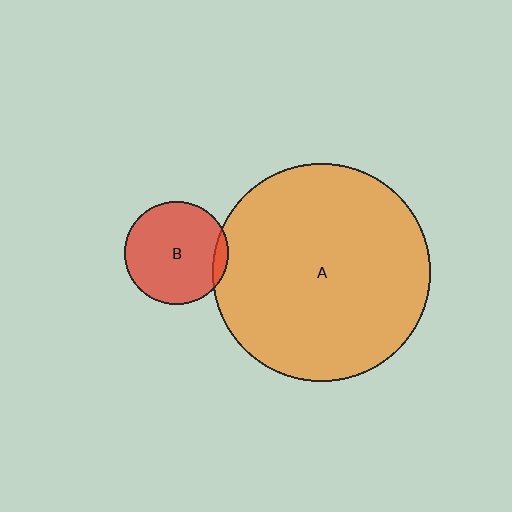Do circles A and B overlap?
Yes.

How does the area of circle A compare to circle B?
Approximately 4.5 times.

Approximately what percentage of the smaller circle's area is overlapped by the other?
Approximately 5%.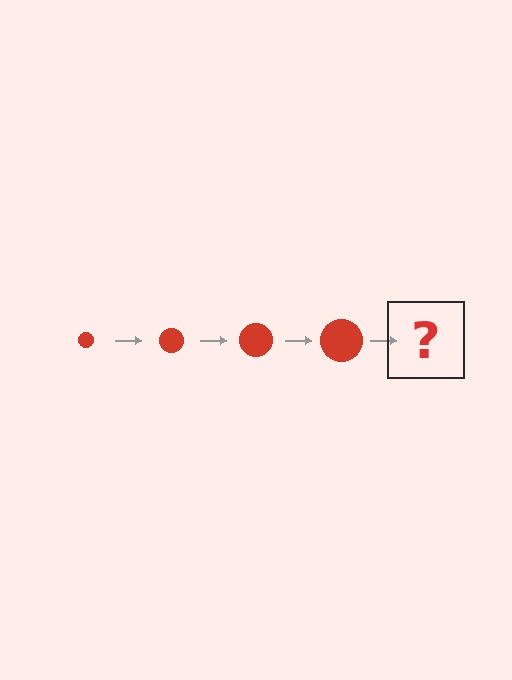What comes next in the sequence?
The next element should be a red circle, larger than the previous one.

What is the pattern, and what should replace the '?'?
The pattern is that the circle gets progressively larger each step. The '?' should be a red circle, larger than the previous one.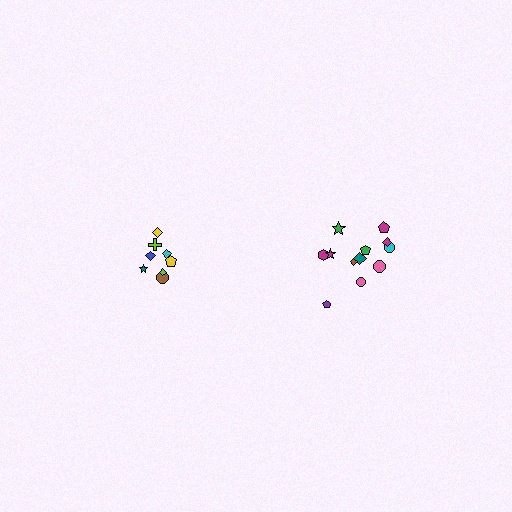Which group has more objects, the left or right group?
The right group.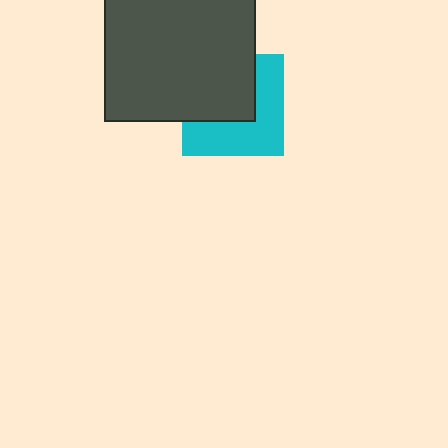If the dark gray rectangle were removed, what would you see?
You would see the complete cyan square.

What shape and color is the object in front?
The object in front is a dark gray rectangle.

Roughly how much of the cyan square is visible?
About half of it is visible (roughly 52%).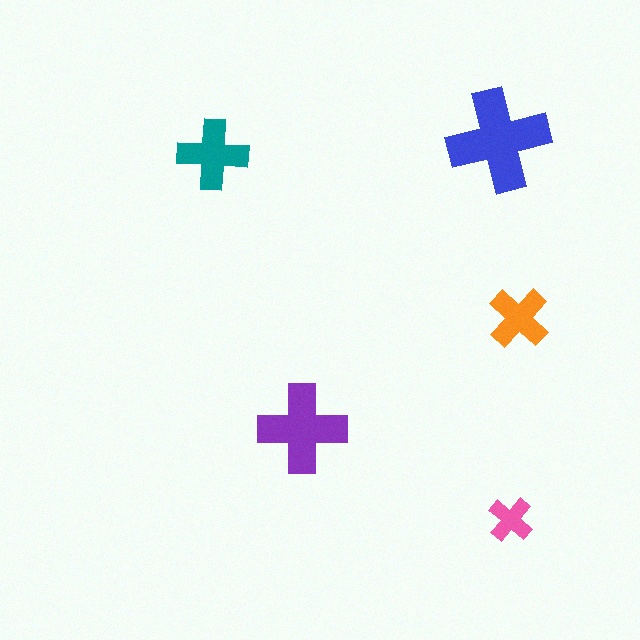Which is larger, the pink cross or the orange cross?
The orange one.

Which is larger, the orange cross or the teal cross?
The teal one.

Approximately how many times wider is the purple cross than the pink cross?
About 2 times wider.